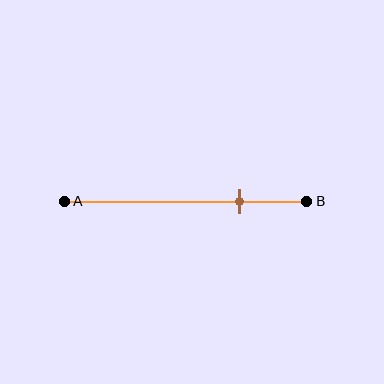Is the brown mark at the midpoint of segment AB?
No, the mark is at about 70% from A, not at the 50% midpoint.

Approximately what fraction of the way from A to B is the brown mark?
The brown mark is approximately 70% of the way from A to B.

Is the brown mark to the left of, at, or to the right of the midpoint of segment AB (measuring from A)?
The brown mark is to the right of the midpoint of segment AB.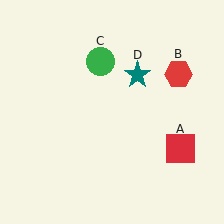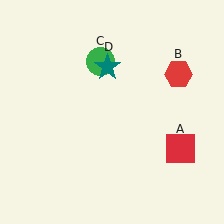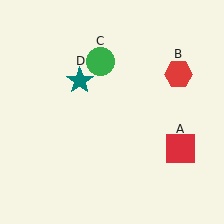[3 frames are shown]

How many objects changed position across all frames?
1 object changed position: teal star (object D).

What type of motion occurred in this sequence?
The teal star (object D) rotated counterclockwise around the center of the scene.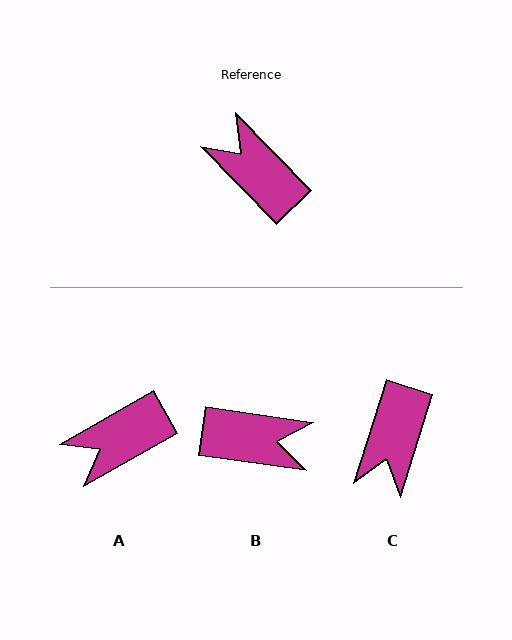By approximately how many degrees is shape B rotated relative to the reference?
Approximately 142 degrees clockwise.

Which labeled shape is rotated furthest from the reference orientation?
B, about 142 degrees away.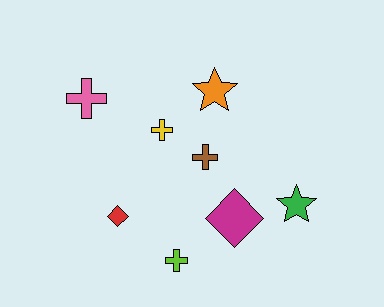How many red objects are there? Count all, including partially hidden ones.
There is 1 red object.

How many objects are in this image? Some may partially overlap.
There are 8 objects.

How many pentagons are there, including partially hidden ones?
There are no pentagons.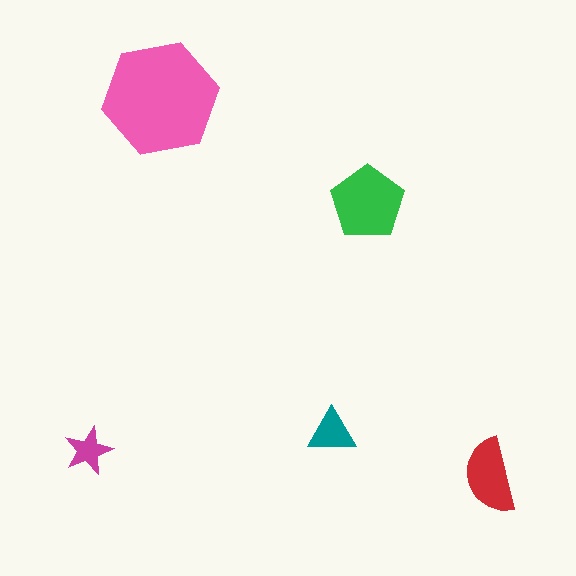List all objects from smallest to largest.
The magenta star, the teal triangle, the red semicircle, the green pentagon, the pink hexagon.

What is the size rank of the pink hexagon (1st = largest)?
1st.